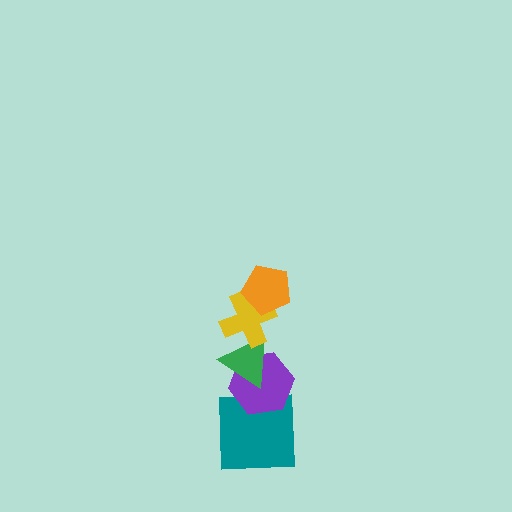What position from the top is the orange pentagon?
The orange pentagon is 1st from the top.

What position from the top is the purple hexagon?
The purple hexagon is 4th from the top.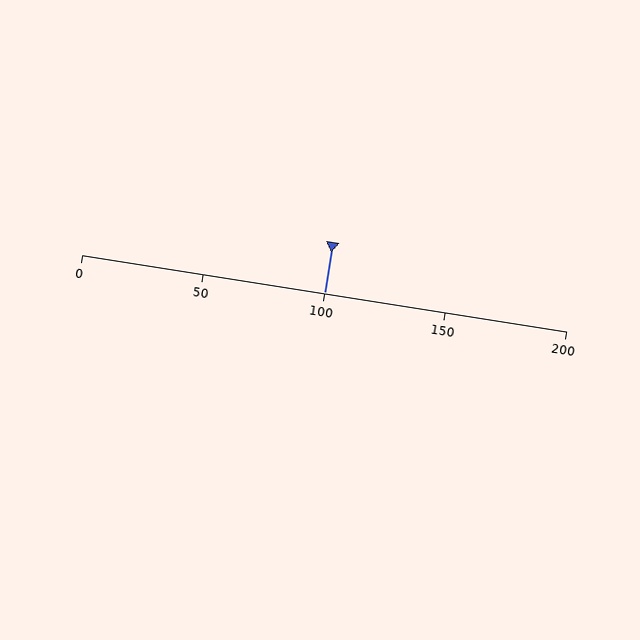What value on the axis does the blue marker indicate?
The marker indicates approximately 100.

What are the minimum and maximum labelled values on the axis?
The axis runs from 0 to 200.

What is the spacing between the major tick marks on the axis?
The major ticks are spaced 50 apart.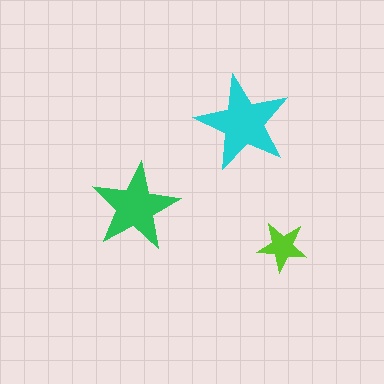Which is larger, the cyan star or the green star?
The cyan one.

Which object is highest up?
The cyan star is topmost.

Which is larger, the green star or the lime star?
The green one.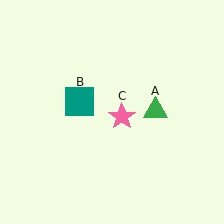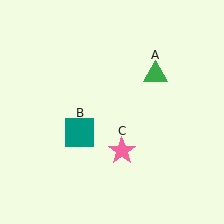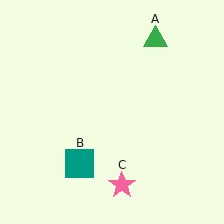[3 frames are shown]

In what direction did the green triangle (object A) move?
The green triangle (object A) moved up.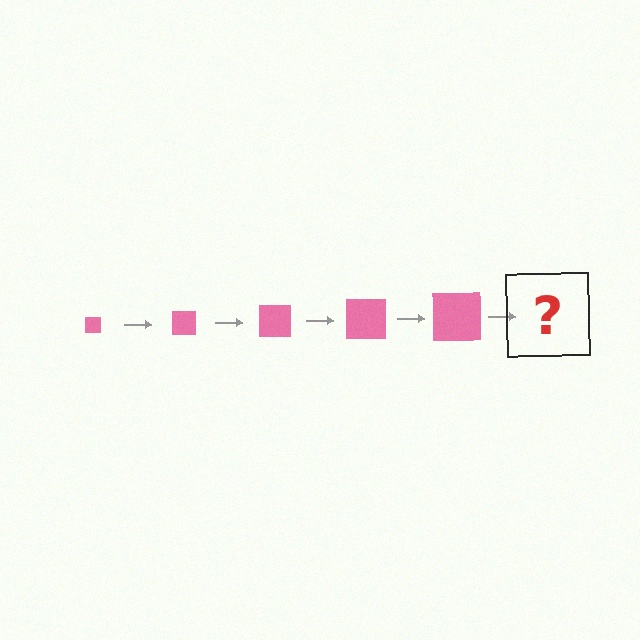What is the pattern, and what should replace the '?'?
The pattern is that the square gets progressively larger each step. The '?' should be a pink square, larger than the previous one.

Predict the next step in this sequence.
The next step is a pink square, larger than the previous one.